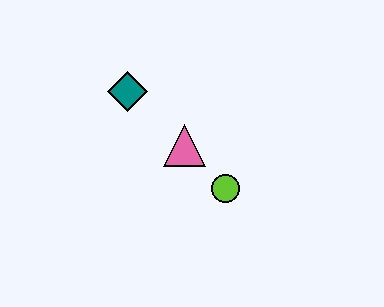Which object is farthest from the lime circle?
The teal diamond is farthest from the lime circle.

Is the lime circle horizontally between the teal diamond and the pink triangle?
No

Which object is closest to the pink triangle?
The lime circle is closest to the pink triangle.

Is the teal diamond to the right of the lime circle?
No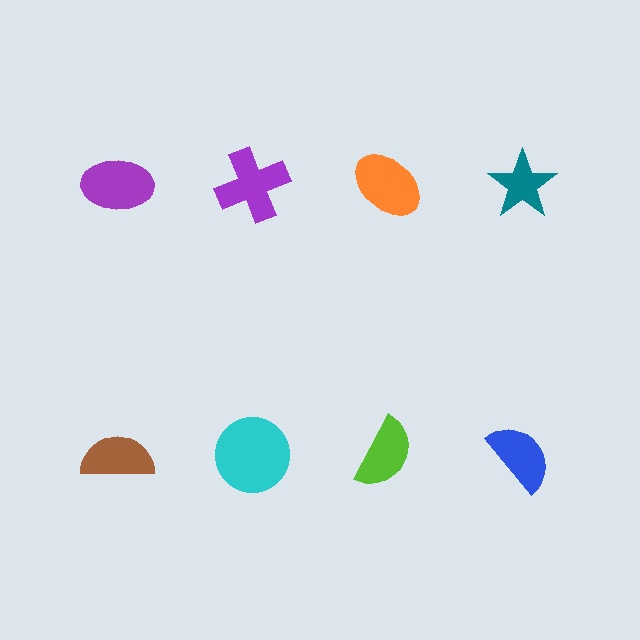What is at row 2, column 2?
A cyan circle.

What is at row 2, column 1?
A brown semicircle.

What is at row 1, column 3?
An orange ellipse.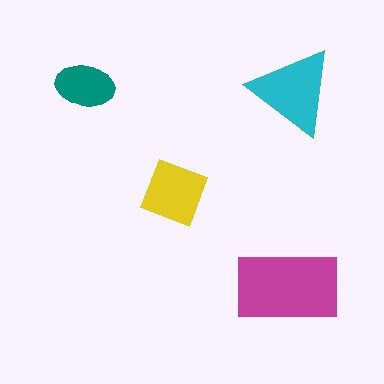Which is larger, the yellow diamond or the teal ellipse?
The yellow diamond.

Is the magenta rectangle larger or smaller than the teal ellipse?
Larger.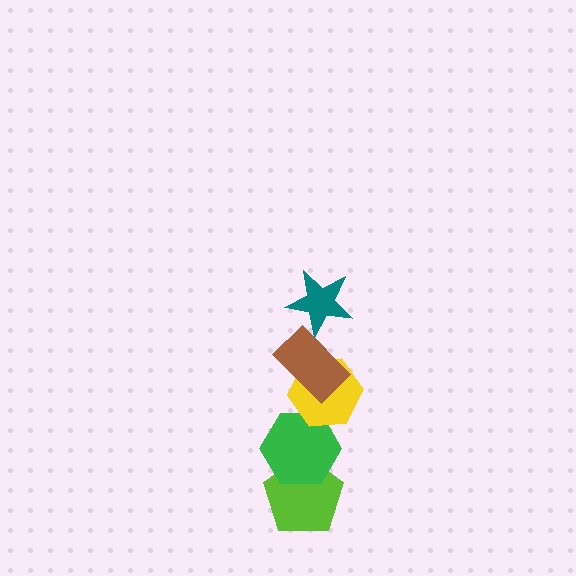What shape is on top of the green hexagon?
The yellow hexagon is on top of the green hexagon.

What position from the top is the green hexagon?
The green hexagon is 4th from the top.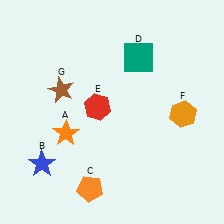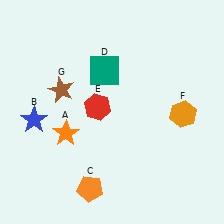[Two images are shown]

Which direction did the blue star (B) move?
The blue star (B) moved up.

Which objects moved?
The objects that moved are: the blue star (B), the teal square (D).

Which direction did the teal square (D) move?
The teal square (D) moved left.